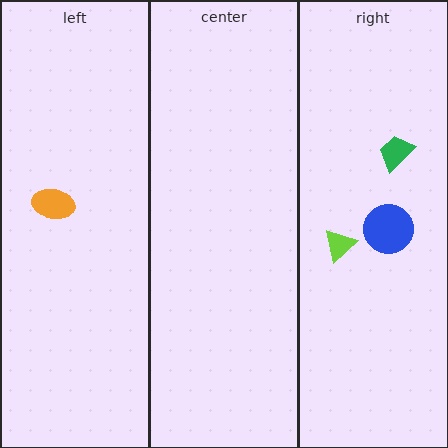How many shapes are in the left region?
1.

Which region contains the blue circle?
The right region.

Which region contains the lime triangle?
The right region.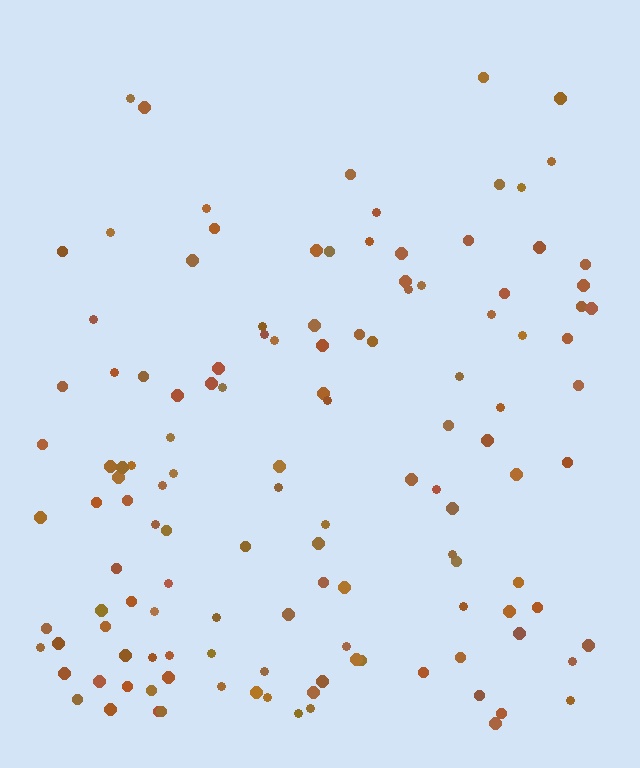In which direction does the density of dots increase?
From top to bottom, with the bottom side densest.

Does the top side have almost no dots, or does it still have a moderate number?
Still a moderate number, just noticeably fewer than the bottom.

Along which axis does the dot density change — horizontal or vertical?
Vertical.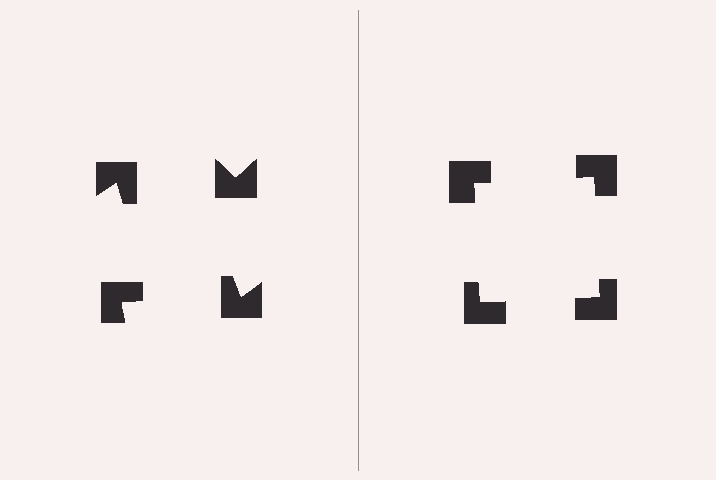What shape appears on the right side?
An illusory square.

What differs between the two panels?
The notched squares are positioned identically on both sides; only the wedge orientations differ. On the right they align to a square; on the left they are misaligned.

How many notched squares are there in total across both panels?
8 — 4 on each side.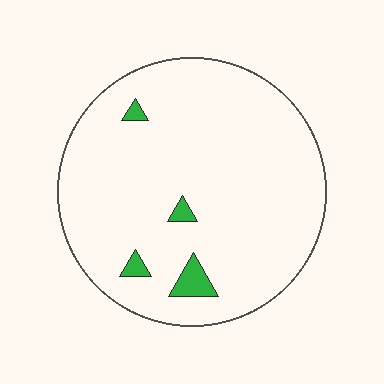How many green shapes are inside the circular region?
4.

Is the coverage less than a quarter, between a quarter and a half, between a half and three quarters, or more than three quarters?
Less than a quarter.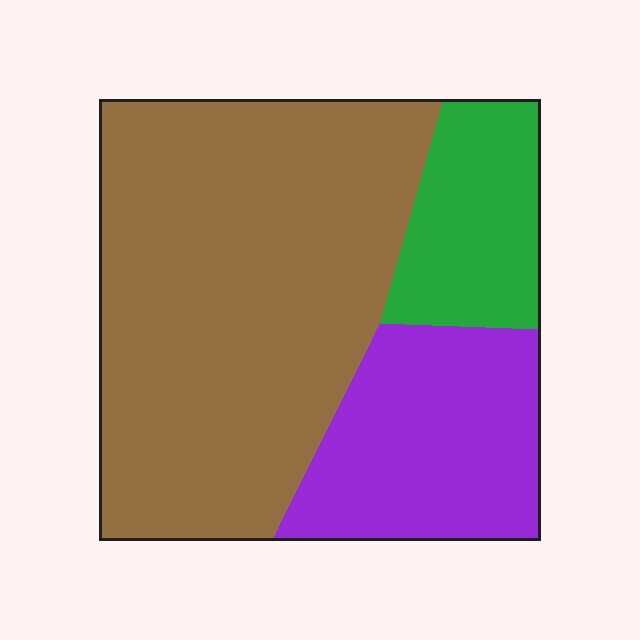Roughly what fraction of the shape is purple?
Purple covers around 25% of the shape.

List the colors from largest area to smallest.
From largest to smallest: brown, purple, green.